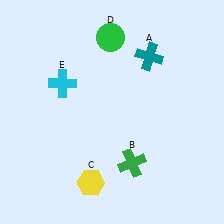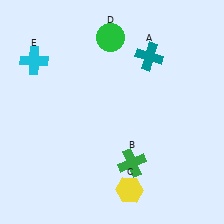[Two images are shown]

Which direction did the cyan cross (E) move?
The cyan cross (E) moved left.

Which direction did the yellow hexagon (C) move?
The yellow hexagon (C) moved right.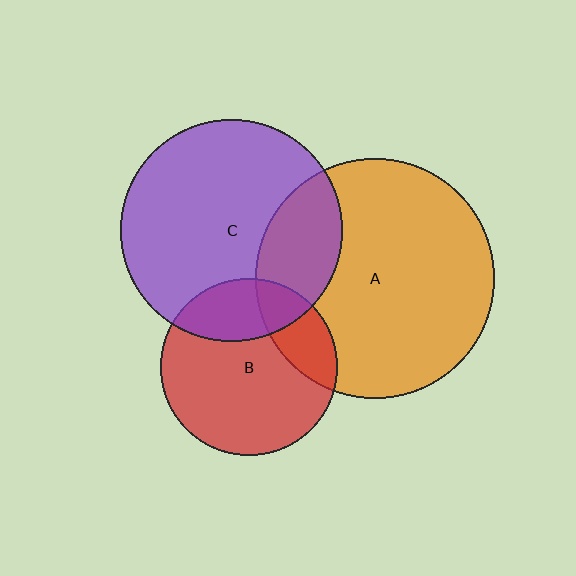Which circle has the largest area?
Circle A (orange).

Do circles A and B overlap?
Yes.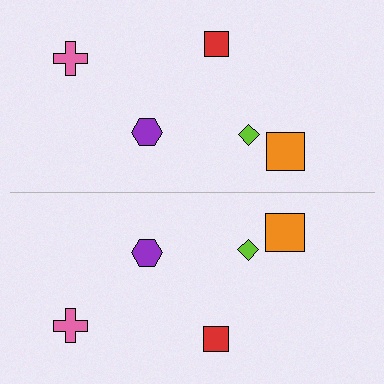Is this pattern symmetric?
Yes, this pattern has bilateral (reflection) symmetry.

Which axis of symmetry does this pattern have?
The pattern has a horizontal axis of symmetry running through the center of the image.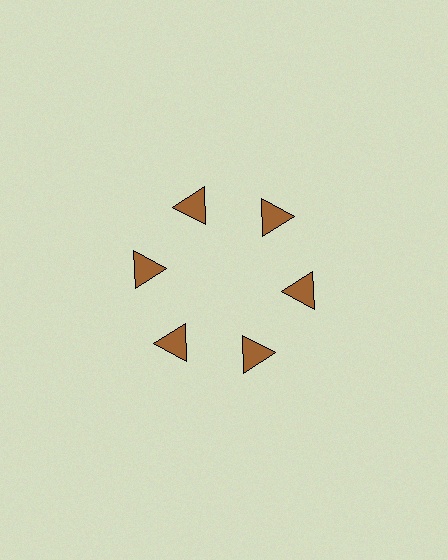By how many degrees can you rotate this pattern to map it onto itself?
The pattern maps onto itself every 60 degrees of rotation.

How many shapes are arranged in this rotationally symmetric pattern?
There are 6 shapes, arranged in 6 groups of 1.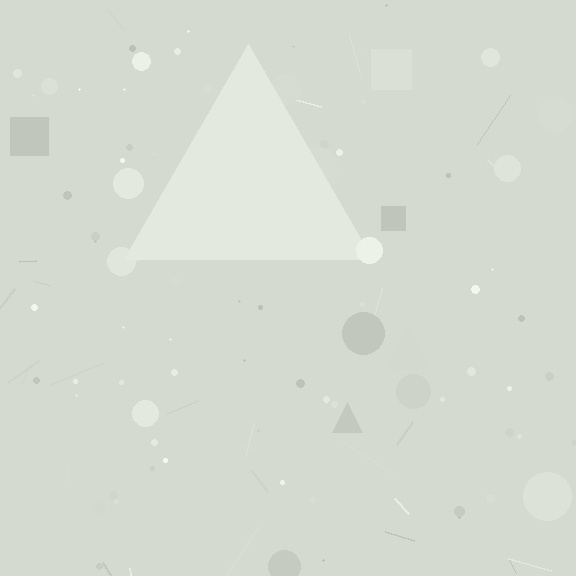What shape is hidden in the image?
A triangle is hidden in the image.